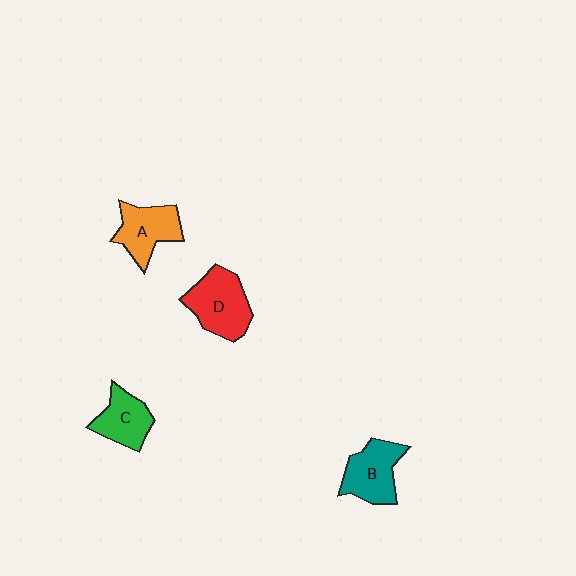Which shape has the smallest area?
Shape C (green).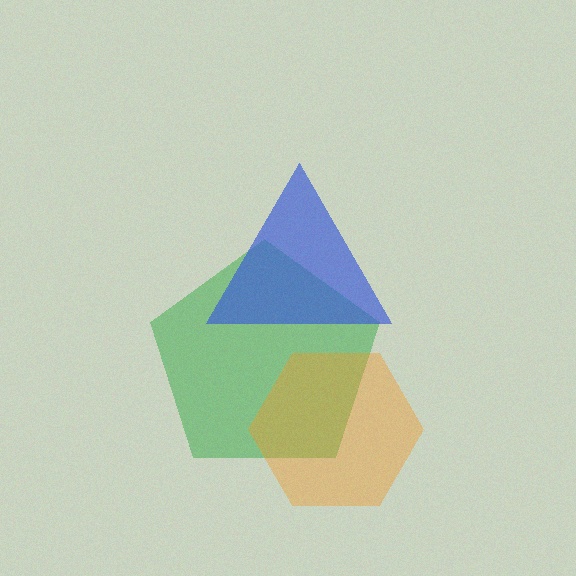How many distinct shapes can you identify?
There are 3 distinct shapes: a green pentagon, an orange hexagon, a blue triangle.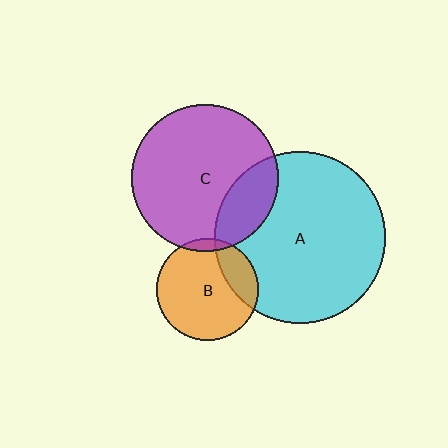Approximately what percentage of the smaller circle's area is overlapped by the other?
Approximately 20%.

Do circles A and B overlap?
Yes.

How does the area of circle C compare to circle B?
Approximately 2.1 times.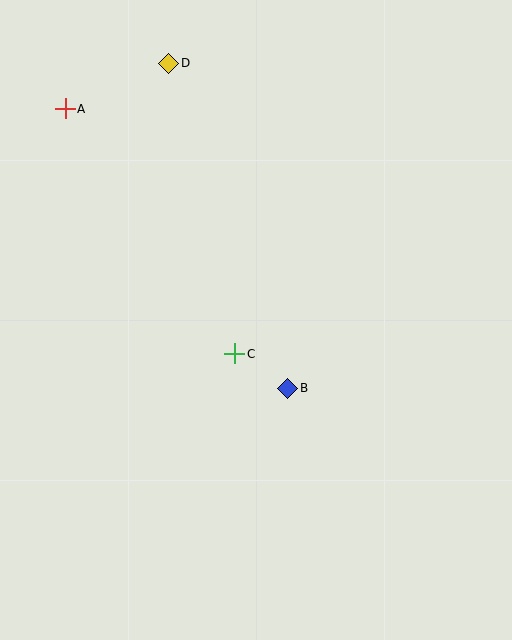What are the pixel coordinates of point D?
Point D is at (169, 63).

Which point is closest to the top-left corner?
Point A is closest to the top-left corner.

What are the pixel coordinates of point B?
Point B is at (288, 388).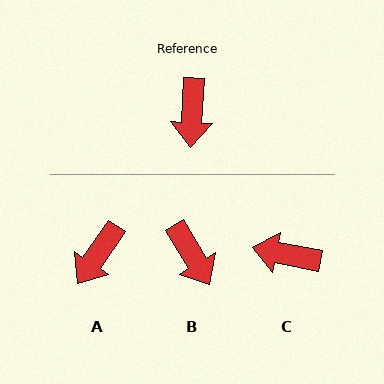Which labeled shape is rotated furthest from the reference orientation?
C, about 98 degrees away.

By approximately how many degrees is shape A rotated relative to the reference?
Approximately 32 degrees clockwise.